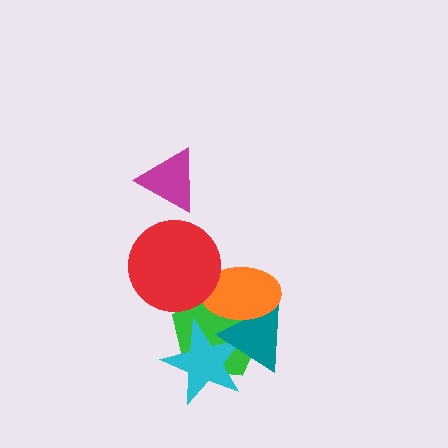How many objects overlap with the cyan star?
2 objects overlap with the cyan star.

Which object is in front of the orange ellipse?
The red circle is in front of the orange ellipse.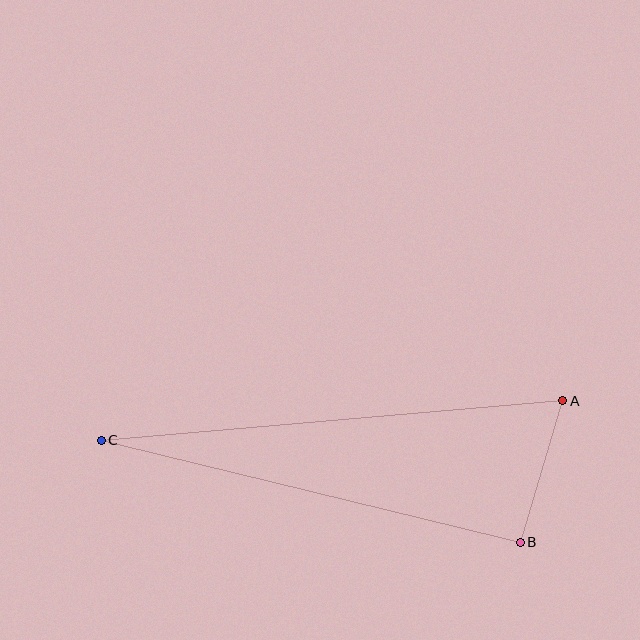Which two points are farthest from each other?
Points A and C are farthest from each other.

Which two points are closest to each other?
Points A and B are closest to each other.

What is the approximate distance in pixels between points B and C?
The distance between B and C is approximately 431 pixels.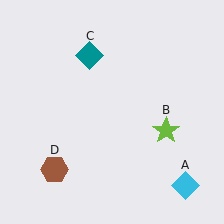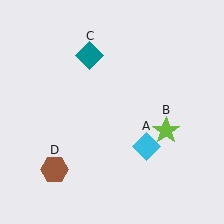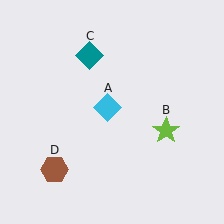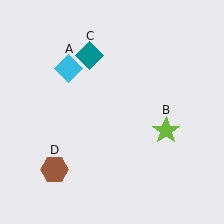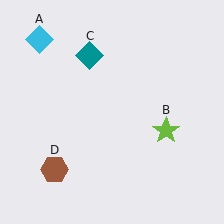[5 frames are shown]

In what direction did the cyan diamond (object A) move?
The cyan diamond (object A) moved up and to the left.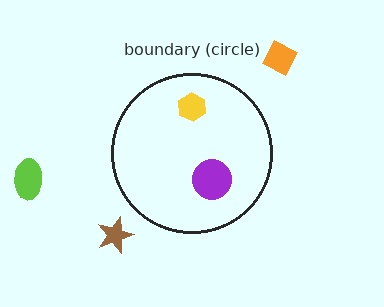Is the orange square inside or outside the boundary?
Outside.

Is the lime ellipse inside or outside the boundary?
Outside.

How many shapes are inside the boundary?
2 inside, 3 outside.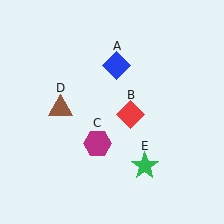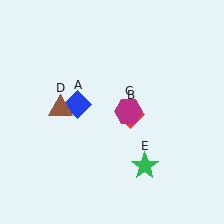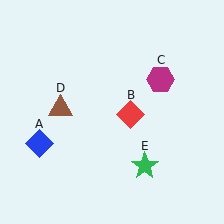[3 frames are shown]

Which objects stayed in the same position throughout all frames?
Red diamond (object B) and brown triangle (object D) and green star (object E) remained stationary.